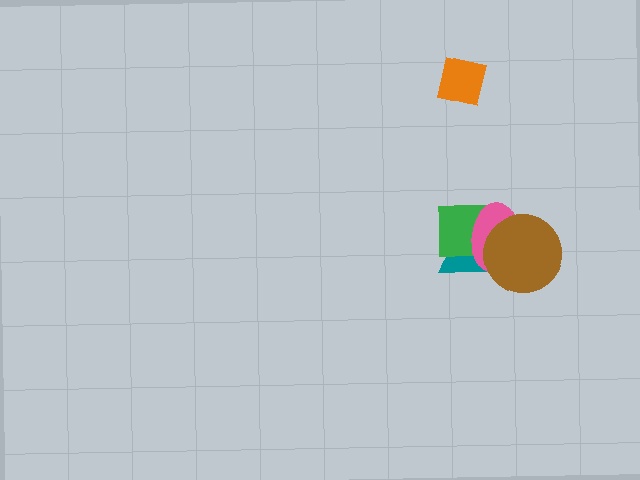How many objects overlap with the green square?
2 objects overlap with the green square.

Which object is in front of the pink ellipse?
The brown circle is in front of the pink ellipse.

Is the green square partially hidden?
Yes, it is partially covered by another shape.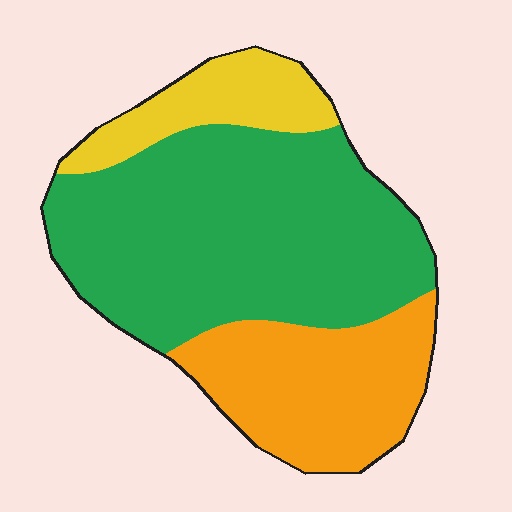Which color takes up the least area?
Yellow, at roughly 15%.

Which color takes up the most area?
Green, at roughly 60%.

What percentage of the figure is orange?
Orange covers 28% of the figure.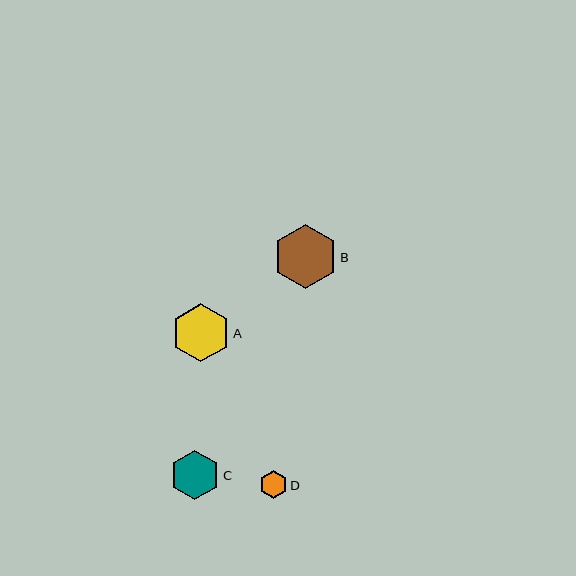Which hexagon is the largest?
Hexagon B is the largest with a size of approximately 64 pixels.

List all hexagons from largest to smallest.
From largest to smallest: B, A, C, D.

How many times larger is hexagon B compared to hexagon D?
Hexagon B is approximately 2.3 times the size of hexagon D.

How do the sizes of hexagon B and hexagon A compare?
Hexagon B and hexagon A are approximately the same size.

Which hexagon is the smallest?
Hexagon D is the smallest with a size of approximately 27 pixels.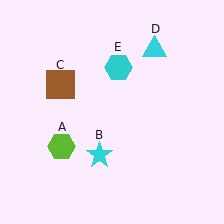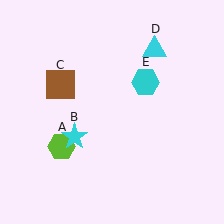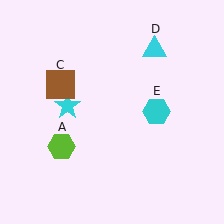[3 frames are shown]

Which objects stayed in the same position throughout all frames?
Lime hexagon (object A) and brown square (object C) and cyan triangle (object D) remained stationary.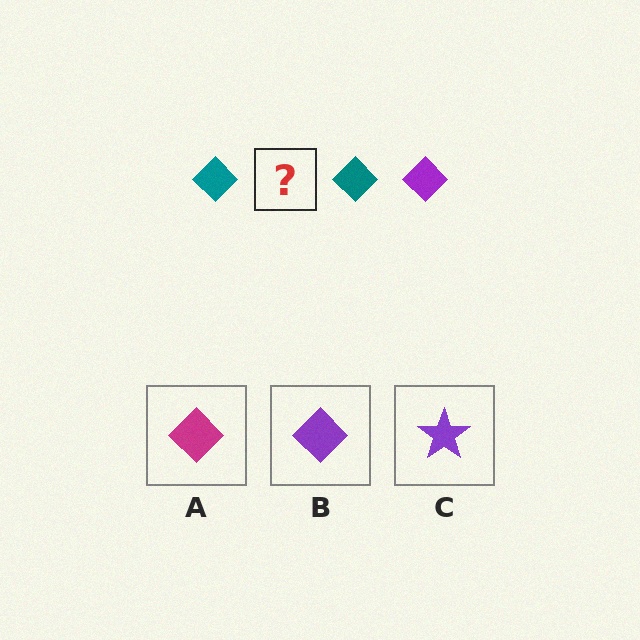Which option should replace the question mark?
Option B.